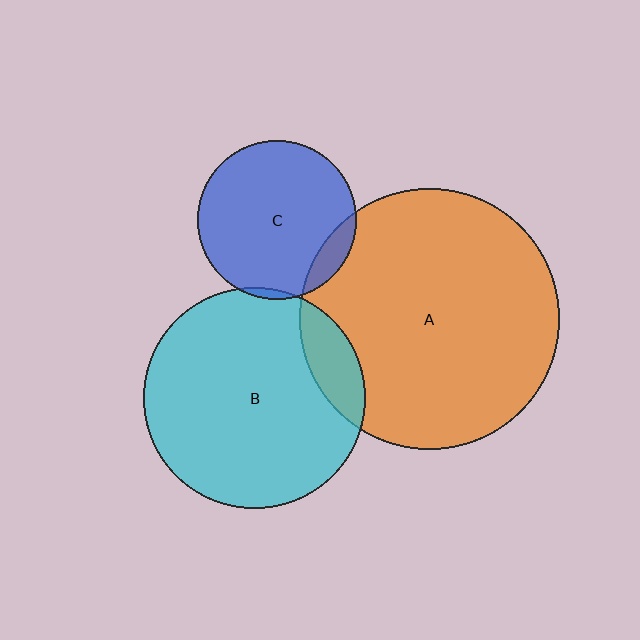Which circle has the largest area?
Circle A (orange).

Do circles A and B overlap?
Yes.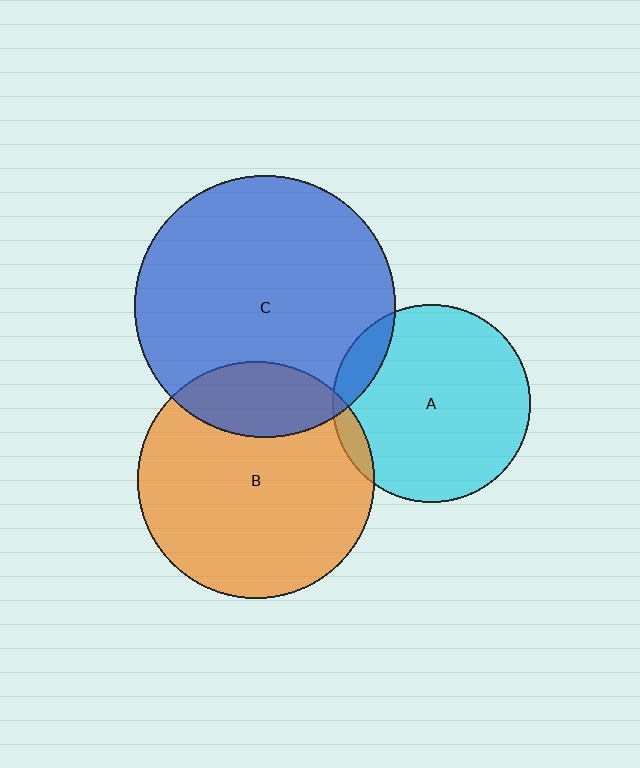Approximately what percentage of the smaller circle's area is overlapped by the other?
Approximately 20%.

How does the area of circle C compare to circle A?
Approximately 1.7 times.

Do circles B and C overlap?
Yes.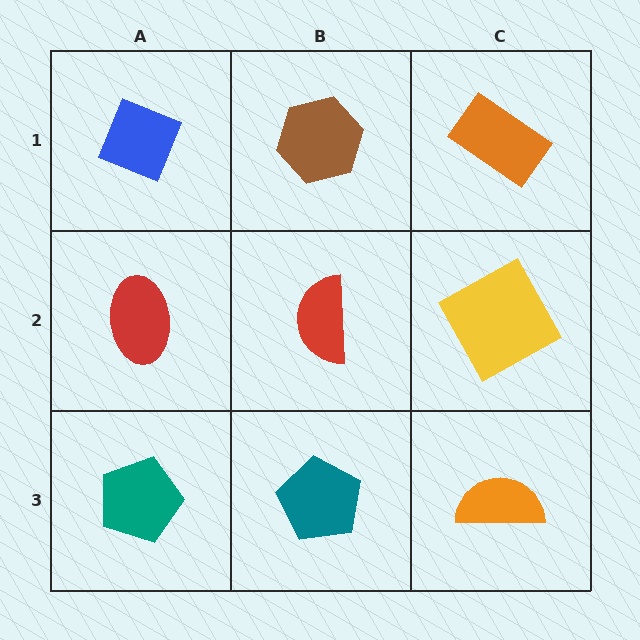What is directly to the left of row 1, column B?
A blue diamond.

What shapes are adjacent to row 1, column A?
A red ellipse (row 2, column A), a brown hexagon (row 1, column B).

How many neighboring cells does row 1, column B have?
3.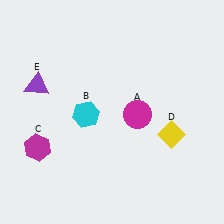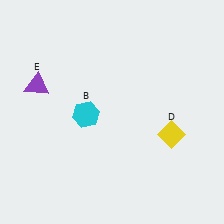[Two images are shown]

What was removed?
The magenta hexagon (C), the magenta circle (A) were removed in Image 2.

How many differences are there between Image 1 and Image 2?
There are 2 differences between the two images.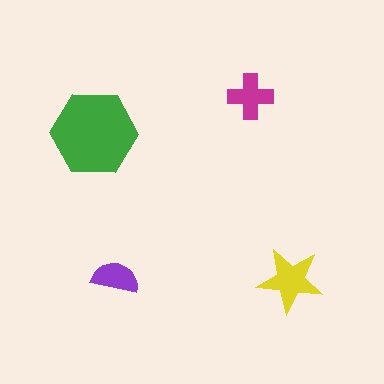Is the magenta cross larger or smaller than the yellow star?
Smaller.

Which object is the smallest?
The purple semicircle.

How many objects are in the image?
There are 4 objects in the image.